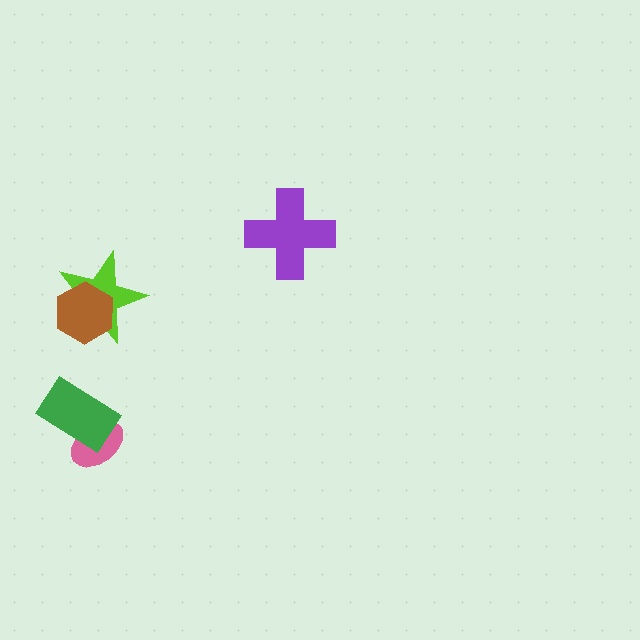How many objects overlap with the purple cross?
0 objects overlap with the purple cross.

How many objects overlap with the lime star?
1 object overlaps with the lime star.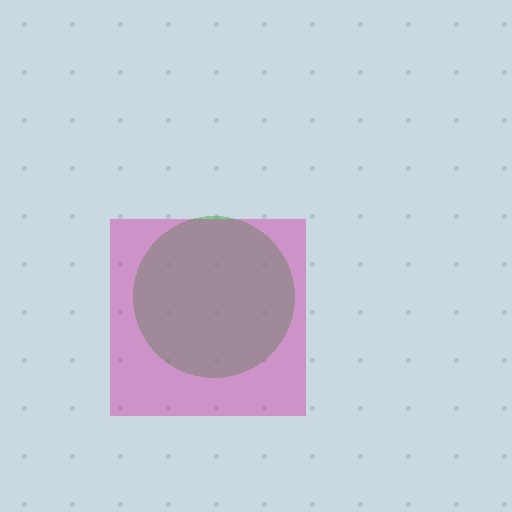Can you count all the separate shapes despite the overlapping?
Yes, there are 2 separate shapes.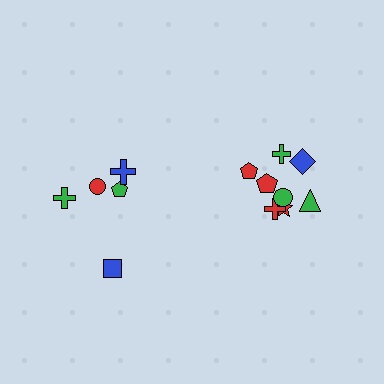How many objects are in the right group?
There are 8 objects.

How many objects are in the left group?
There are 5 objects.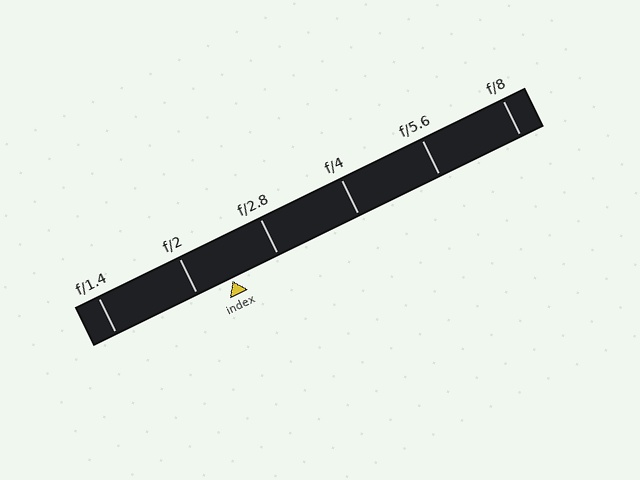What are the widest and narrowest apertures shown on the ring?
The widest aperture shown is f/1.4 and the narrowest is f/8.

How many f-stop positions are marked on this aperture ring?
There are 6 f-stop positions marked.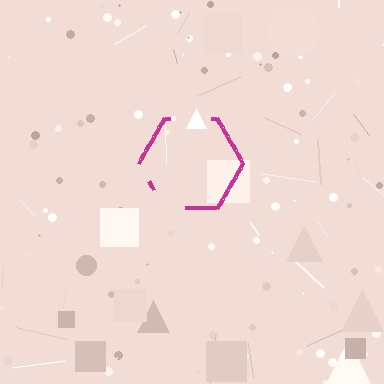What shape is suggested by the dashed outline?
The dashed outline suggests a hexagon.